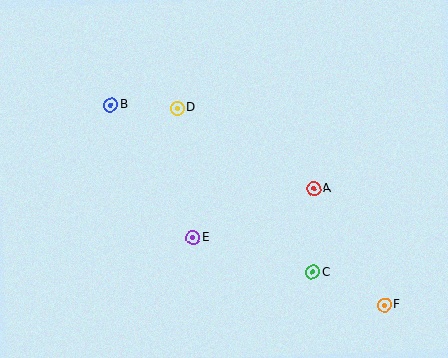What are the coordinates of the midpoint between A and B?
The midpoint between A and B is at (212, 147).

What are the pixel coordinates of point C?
Point C is at (312, 272).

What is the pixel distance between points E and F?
The distance between E and F is 203 pixels.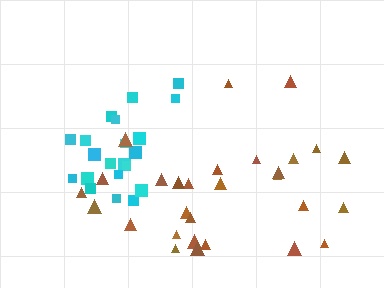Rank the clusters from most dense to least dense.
cyan, brown.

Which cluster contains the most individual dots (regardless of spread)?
Brown (29).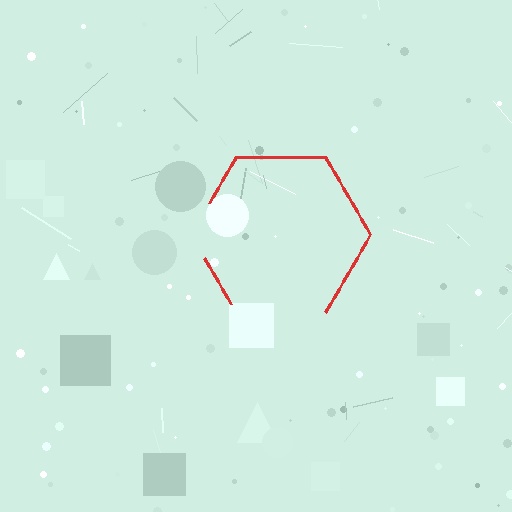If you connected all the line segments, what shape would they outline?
They would outline a hexagon.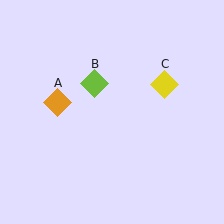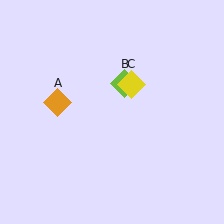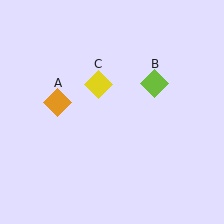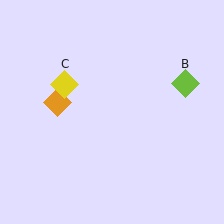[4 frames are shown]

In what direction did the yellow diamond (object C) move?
The yellow diamond (object C) moved left.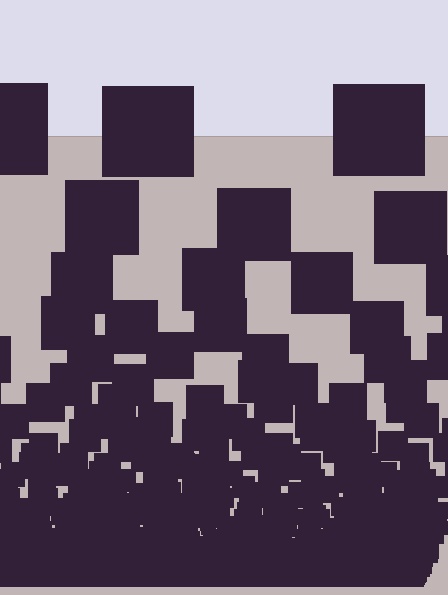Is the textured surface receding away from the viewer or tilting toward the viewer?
The surface appears to tilt toward the viewer. Texture elements get larger and sparser toward the top.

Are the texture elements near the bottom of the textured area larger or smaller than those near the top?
Smaller. The gradient is inverted — elements near the bottom are smaller and denser.